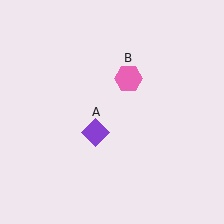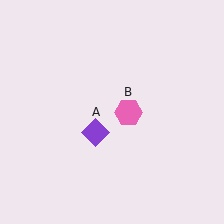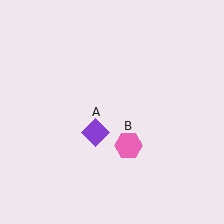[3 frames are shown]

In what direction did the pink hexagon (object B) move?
The pink hexagon (object B) moved down.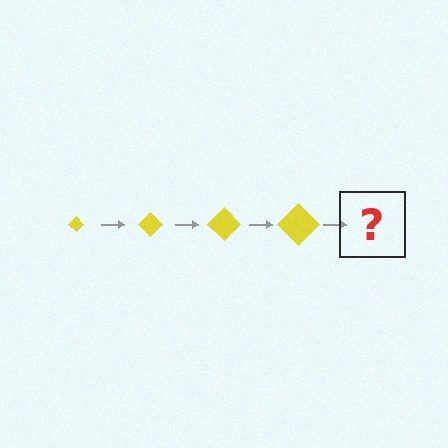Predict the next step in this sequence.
The next step is a yellow diamond, larger than the previous one.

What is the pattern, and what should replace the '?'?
The pattern is that the diamond gets progressively larger each step. The '?' should be a yellow diamond, larger than the previous one.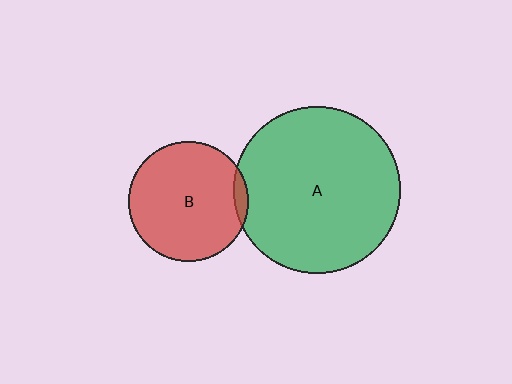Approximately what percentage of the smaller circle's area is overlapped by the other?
Approximately 5%.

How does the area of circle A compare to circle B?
Approximately 1.9 times.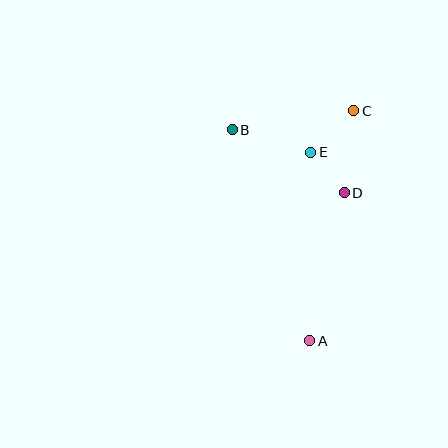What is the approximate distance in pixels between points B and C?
The distance between B and C is approximately 123 pixels.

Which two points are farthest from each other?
Points A and C are farthest from each other.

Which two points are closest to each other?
Points D and E are closest to each other.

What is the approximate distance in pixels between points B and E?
The distance between B and E is approximately 82 pixels.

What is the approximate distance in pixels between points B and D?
The distance between B and D is approximately 129 pixels.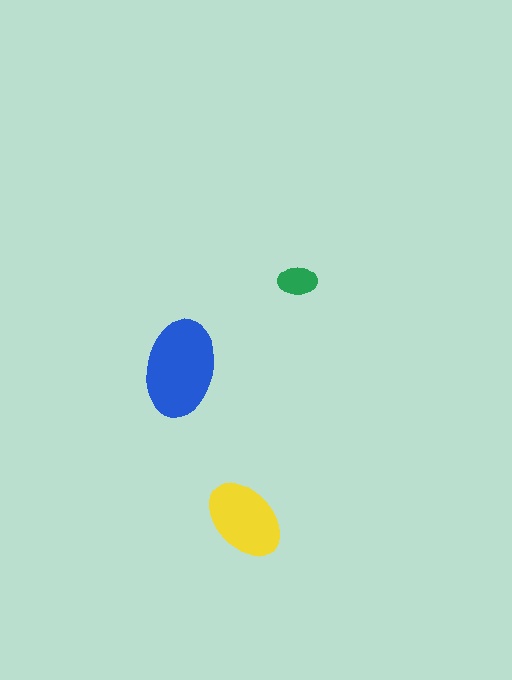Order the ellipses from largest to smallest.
the blue one, the yellow one, the green one.